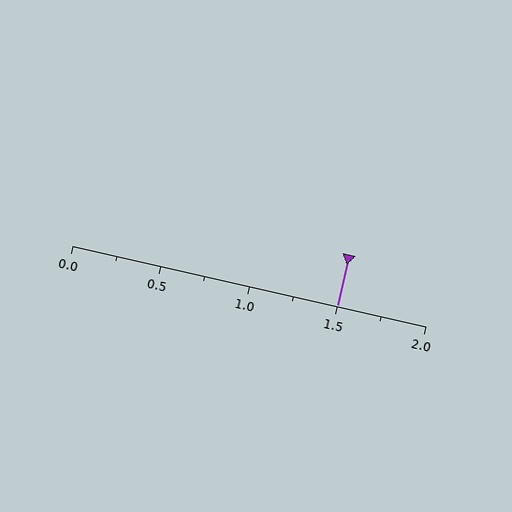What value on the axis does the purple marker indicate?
The marker indicates approximately 1.5.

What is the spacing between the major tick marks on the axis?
The major ticks are spaced 0.5 apart.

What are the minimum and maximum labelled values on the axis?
The axis runs from 0.0 to 2.0.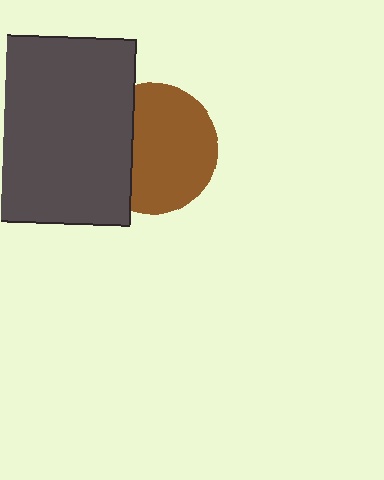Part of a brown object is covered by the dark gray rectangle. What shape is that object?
It is a circle.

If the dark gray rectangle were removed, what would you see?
You would see the complete brown circle.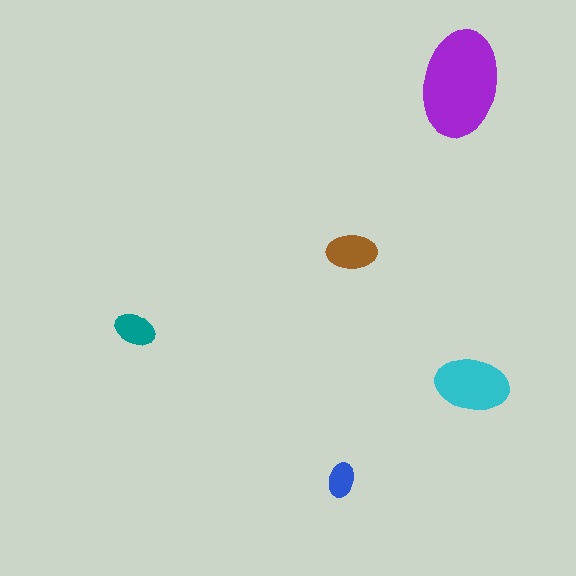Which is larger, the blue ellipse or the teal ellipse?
The teal one.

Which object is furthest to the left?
The teal ellipse is leftmost.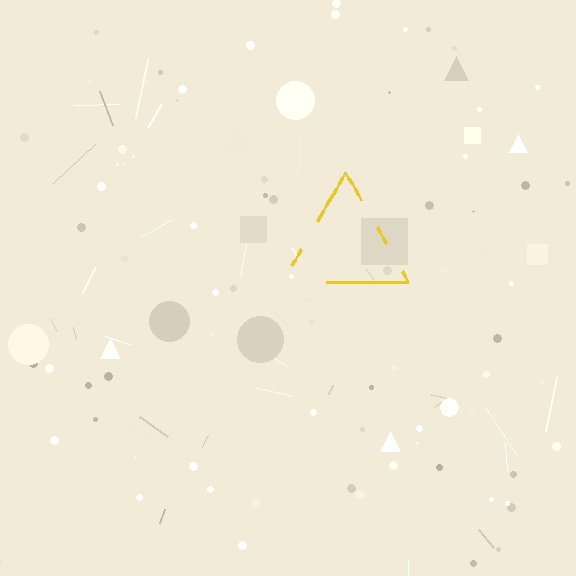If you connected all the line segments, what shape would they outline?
They would outline a triangle.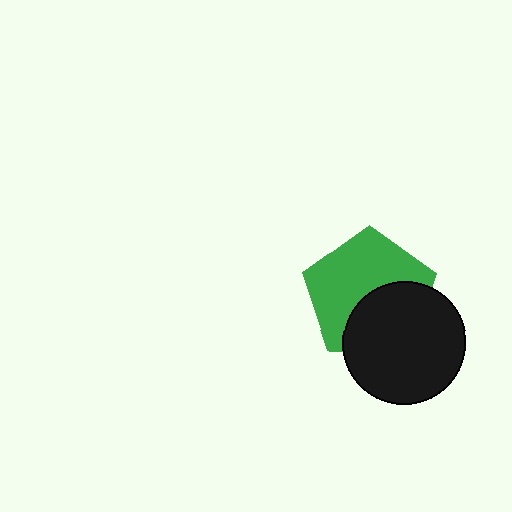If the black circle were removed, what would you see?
You would see the complete green pentagon.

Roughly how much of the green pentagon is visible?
About half of it is visible (roughly 60%).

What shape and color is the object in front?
The object in front is a black circle.